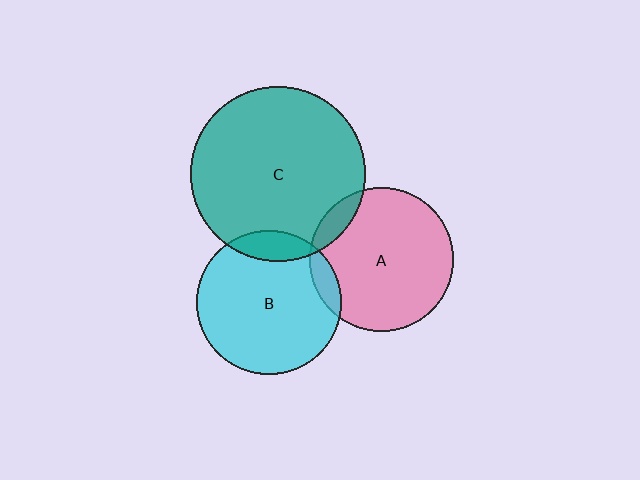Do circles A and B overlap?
Yes.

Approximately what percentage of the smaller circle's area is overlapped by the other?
Approximately 10%.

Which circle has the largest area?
Circle C (teal).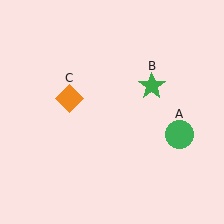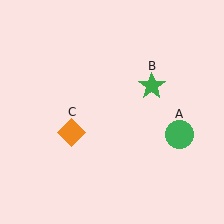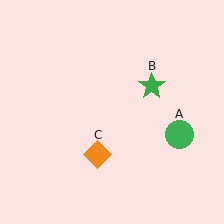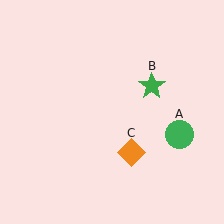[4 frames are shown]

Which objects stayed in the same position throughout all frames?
Green circle (object A) and green star (object B) remained stationary.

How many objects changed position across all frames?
1 object changed position: orange diamond (object C).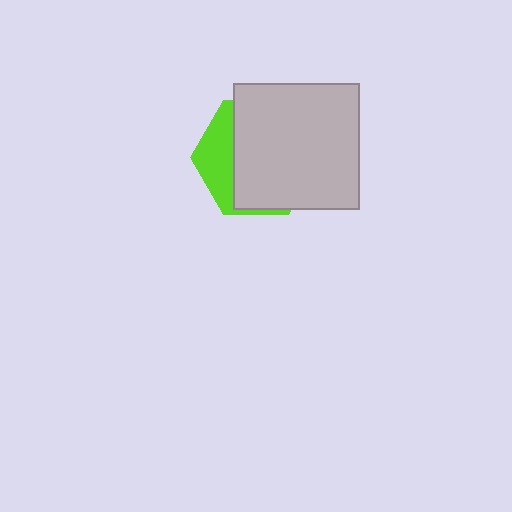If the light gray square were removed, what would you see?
You would see the complete lime hexagon.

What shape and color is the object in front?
The object in front is a light gray square.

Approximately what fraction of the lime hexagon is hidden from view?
Roughly 70% of the lime hexagon is hidden behind the light gray square.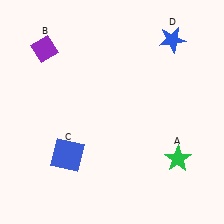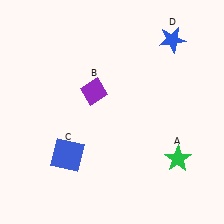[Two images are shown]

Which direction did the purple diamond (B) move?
The purple diamond (B) moved right.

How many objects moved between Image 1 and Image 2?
1 object moved between the two images.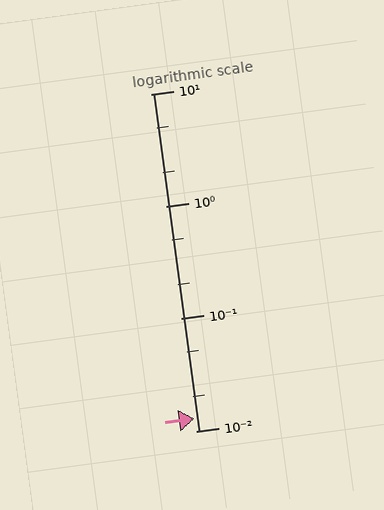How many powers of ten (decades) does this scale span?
The scale spans 3 decades, from 0.01 to 10.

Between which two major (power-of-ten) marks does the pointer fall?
The pointer is between 0.01 and 0.1.